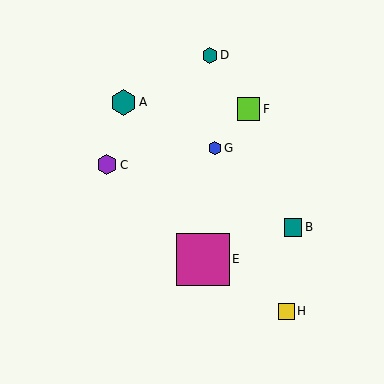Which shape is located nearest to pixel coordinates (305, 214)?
The teal square (labeled B) at (293, 227) is nearest to that location.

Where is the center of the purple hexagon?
The center of the purple hexagon is at (107, 165).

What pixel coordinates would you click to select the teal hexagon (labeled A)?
Click at (123, 102) to select the teal hexagon A.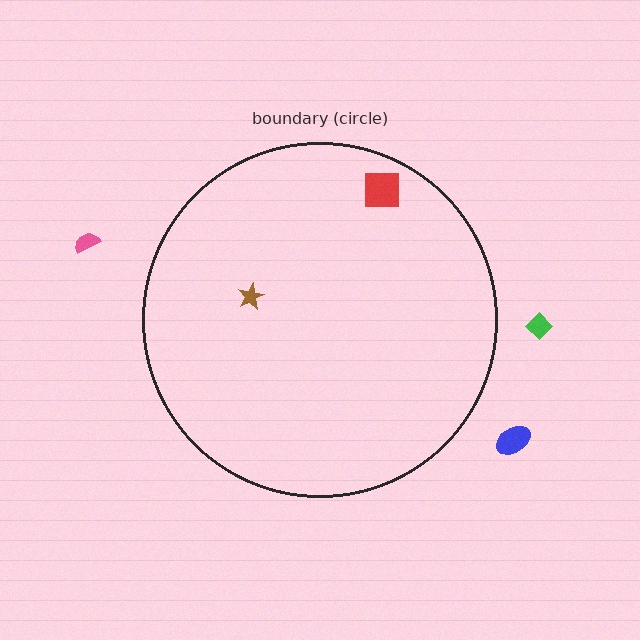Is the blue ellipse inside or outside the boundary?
Outside.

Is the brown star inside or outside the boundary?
Inside.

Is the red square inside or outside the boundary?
Inside.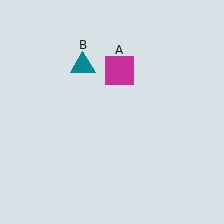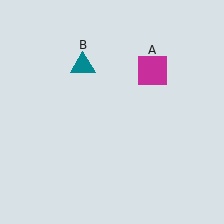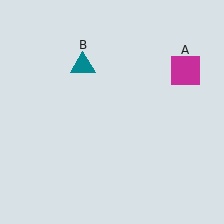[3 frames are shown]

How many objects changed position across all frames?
1 object changed position: magenta square (object A).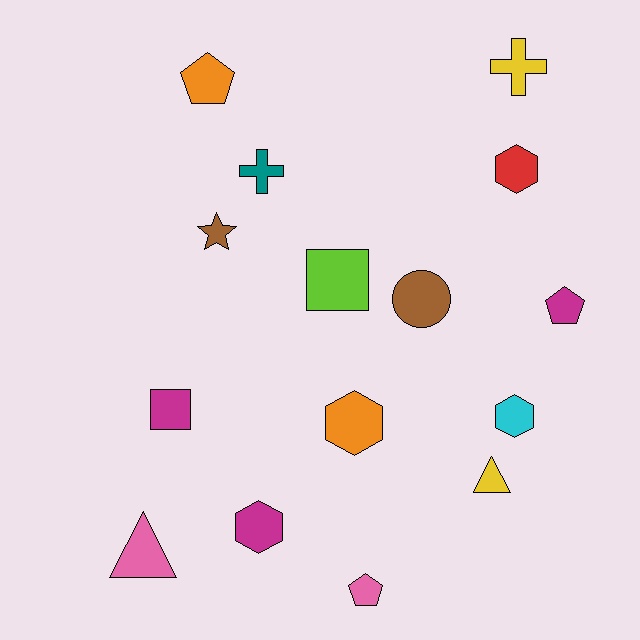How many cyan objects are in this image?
There is 1 cyan object.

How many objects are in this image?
There are 15 objects.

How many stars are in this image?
There is 1 star.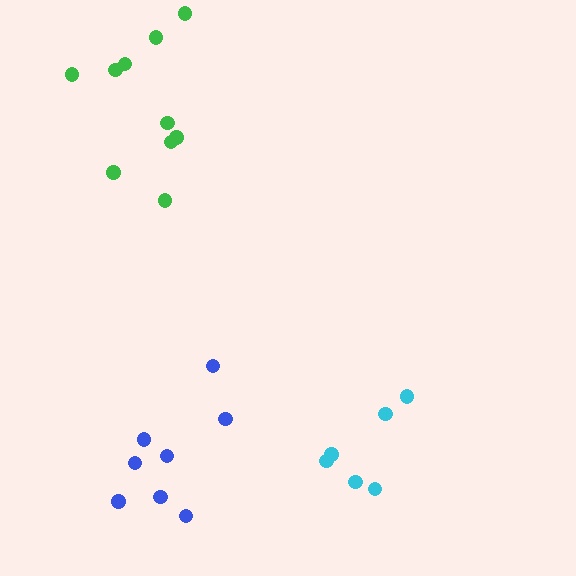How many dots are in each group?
Group 1: 10 dots, Group 2: 8 dots, Group 3: 6 dots (24 total).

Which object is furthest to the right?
The cyan cluster is rightmost.